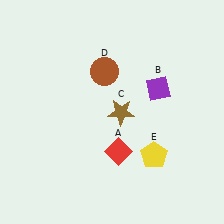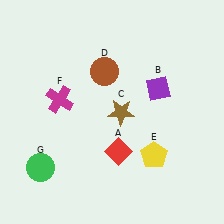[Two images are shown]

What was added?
A magenta cross (F), a green circle (G) were added in Image 2.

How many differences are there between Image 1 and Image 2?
There are 2 differences between the two images.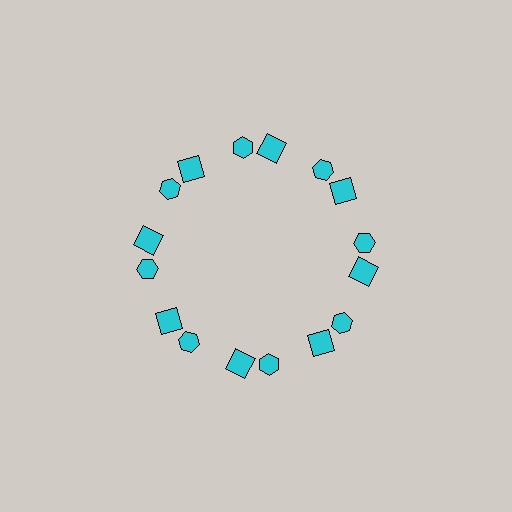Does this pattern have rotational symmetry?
Yes, this pattern has 8-fold rotational symmetry. It looks the same after rotating 45 degrees around the center.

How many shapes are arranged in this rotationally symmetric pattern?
There are 16 shapes, arranged in 8 groups of 2.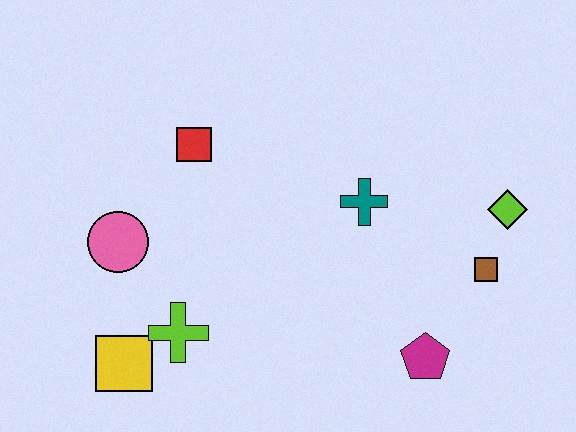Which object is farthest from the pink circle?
The lime diamond is farthest from the pink circle.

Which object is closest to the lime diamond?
The brown square is closest to the lime diamond.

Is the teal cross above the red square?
No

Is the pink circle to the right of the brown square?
No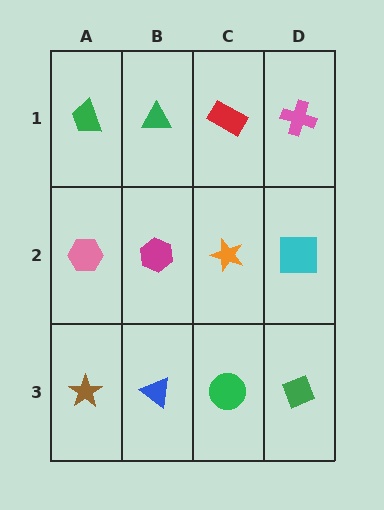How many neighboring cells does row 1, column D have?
2.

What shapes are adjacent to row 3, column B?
A magenta hexagon (row 2, column B), a brown star (row 3, column A), a green circle (row 3, column C).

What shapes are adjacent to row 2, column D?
A pink cross (row 1, column D), a green diamond (row 3, column D), an orange star (row 2, column C).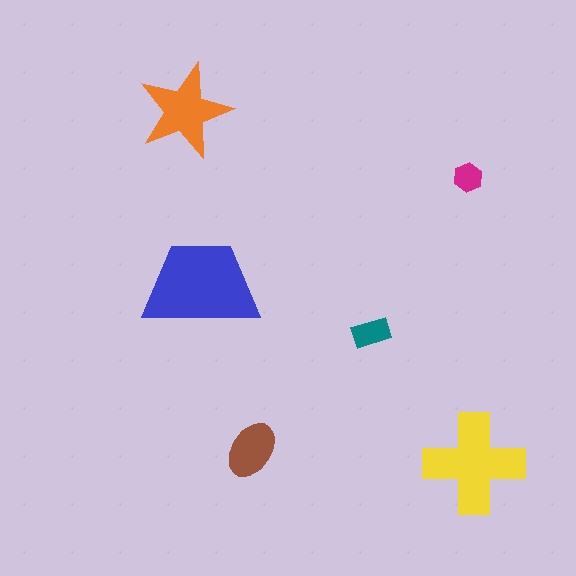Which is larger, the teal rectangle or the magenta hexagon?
The teal rectangle.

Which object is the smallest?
The magenta hexagon.